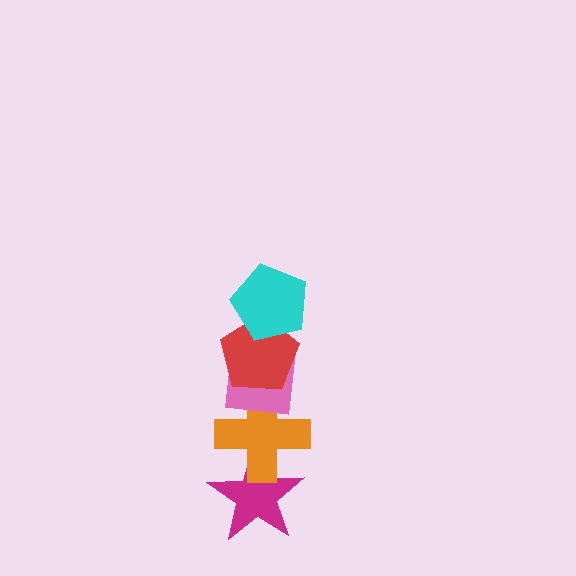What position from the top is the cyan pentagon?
The cyan pentagon is 1st from the top.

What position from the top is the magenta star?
The magenta star is 5th from the top.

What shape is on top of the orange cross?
The pink square is on top of the orange cross.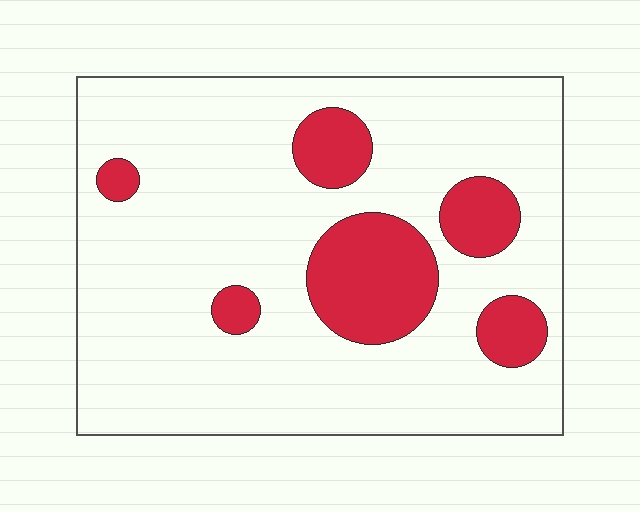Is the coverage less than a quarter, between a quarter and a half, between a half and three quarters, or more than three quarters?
Less than a quarter.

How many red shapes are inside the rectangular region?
6.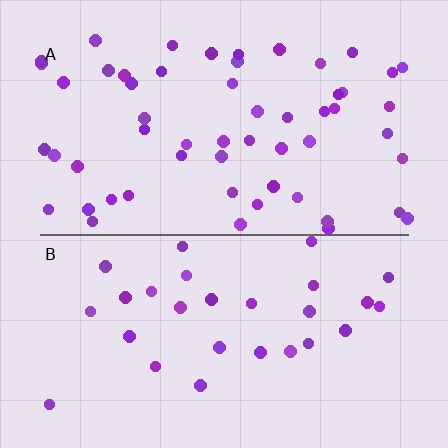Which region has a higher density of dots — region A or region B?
A (the top).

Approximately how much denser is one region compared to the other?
Approximately 2.0× — region A over region B.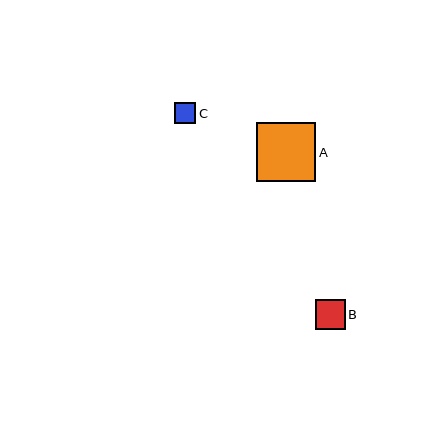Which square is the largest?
Square A is the largest with a size of approximately 59 pixels.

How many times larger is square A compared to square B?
Square A is approximately 2.0 times the size of square B.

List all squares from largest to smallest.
From largest to smallest: A, B, C.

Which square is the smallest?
Square C is the smallest with a size of approximately 21 pixels.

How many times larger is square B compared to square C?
Square B is approximately 1.4 times the size of square C.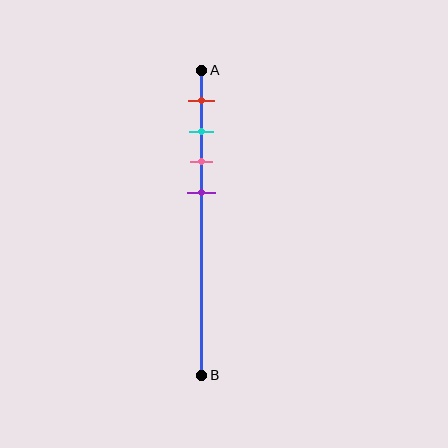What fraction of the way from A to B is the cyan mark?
The cyan mark is approximately 20% (0.2) of the way from A to B.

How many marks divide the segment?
There are 4 marks dividing the segment.